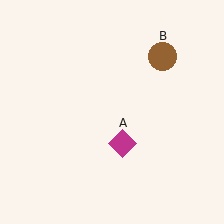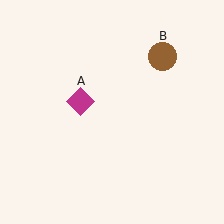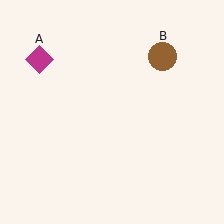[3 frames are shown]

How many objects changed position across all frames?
1 object changed position: magenta diamond (object A).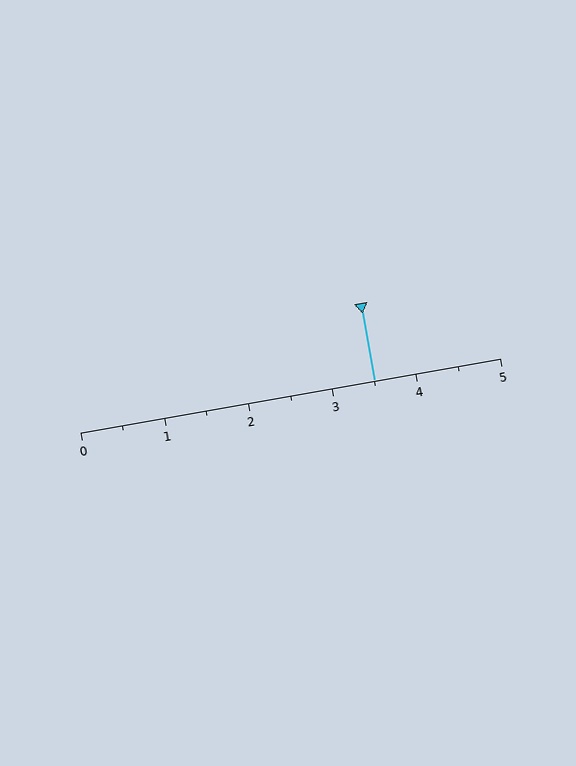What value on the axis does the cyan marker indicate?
The marker indicates approximately 3.5.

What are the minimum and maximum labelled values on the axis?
The axis runs from 0 to 5.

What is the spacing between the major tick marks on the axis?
The major ticks are spaced 1 apart.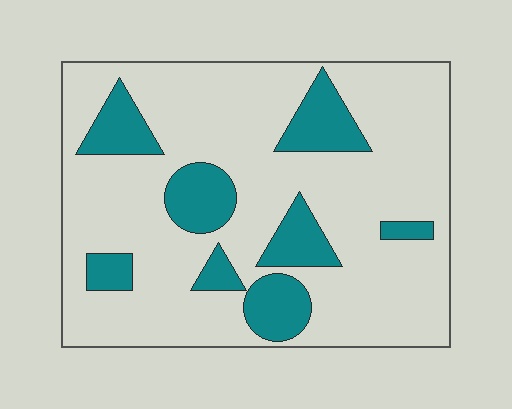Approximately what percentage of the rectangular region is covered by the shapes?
Approximately 20%.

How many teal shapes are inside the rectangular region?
8.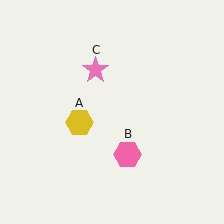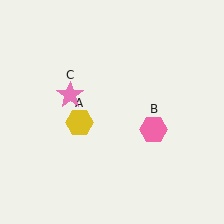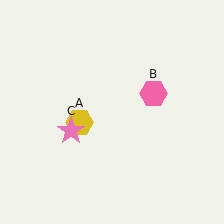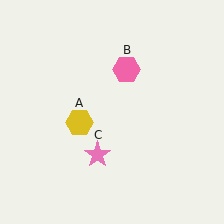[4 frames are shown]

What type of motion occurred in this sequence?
The pink hexagon (object B), pink star (object C) rotated counterclockwise around the center of the scene.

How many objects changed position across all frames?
2 objects changed position: pink hexagon (object B), pink star (object C).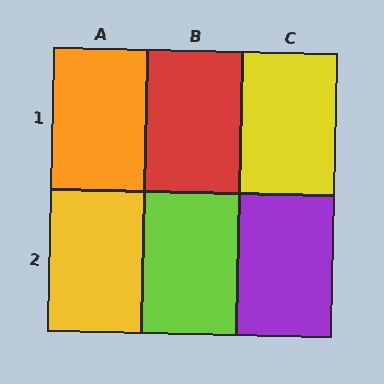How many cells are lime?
1 cell is lime.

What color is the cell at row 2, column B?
Lime.